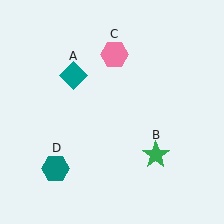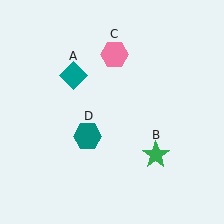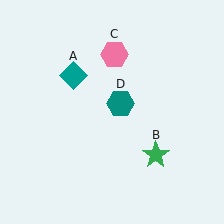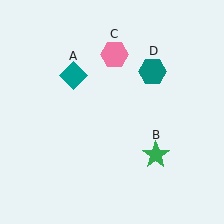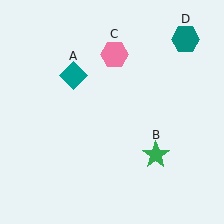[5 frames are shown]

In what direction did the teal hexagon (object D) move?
The teal hexagon (object D) moved up and to the right.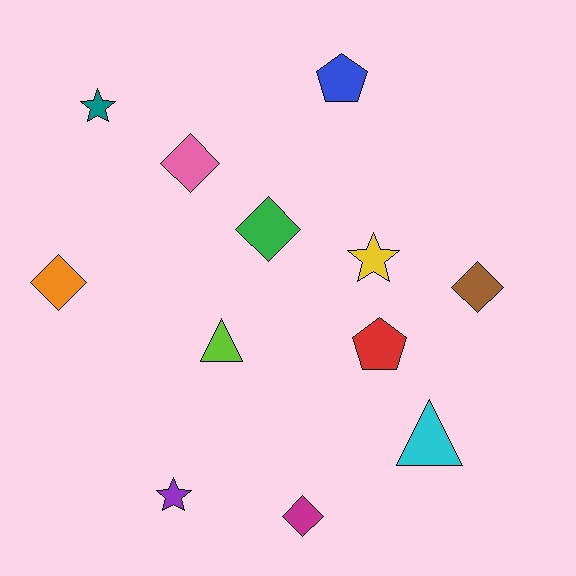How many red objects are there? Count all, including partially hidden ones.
There is 1 red object.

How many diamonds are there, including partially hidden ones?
There are 5 diamonds.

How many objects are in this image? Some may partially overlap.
There are 12 objects.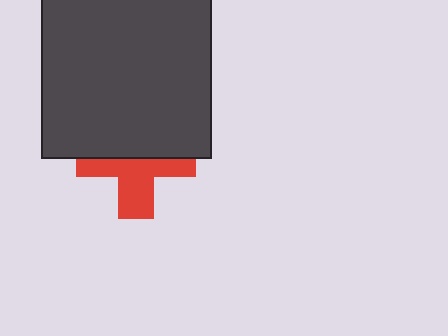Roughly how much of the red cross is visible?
About half of it is visible (roughly 50%).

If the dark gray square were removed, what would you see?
You would see the complete red cross.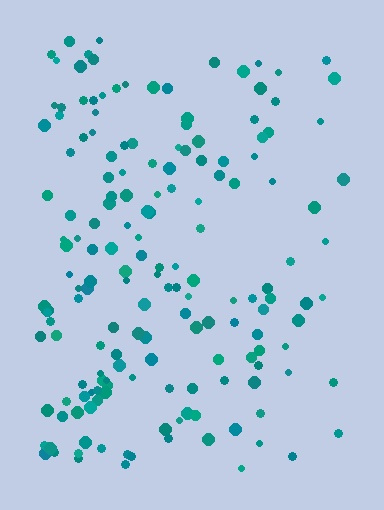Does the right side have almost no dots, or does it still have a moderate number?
Still a moderate number, just noticeably fewer than the left.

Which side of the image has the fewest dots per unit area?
The right.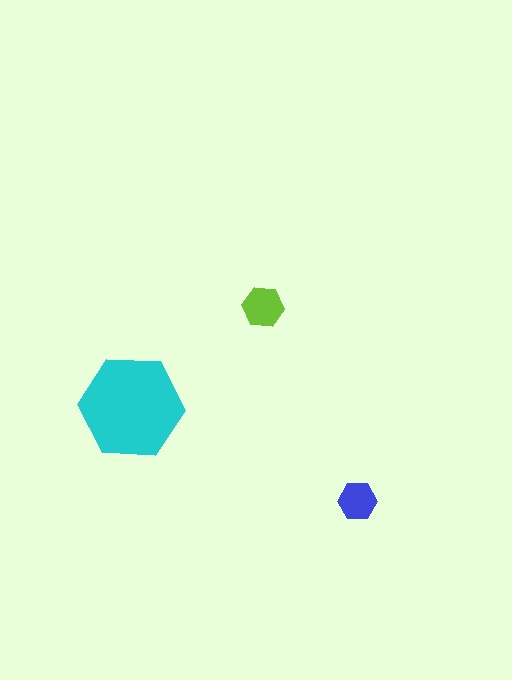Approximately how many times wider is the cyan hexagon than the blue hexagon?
About 2.5 times wider.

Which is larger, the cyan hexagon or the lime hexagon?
The cyan one.